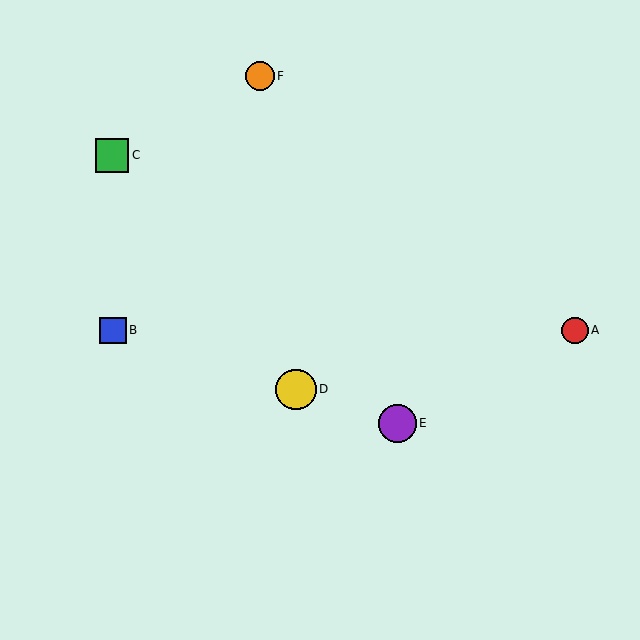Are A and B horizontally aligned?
Yes, both are at y≈330.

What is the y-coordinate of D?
Object D is at y≈389.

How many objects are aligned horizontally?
2 objects (A, B) are aligned horizontally.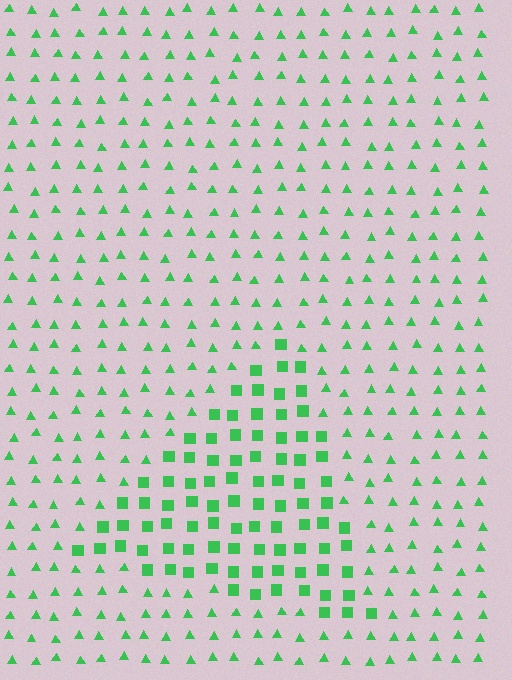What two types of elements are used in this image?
The image uses squares inside the triangle region and triangles outside it.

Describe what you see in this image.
The image is filled with small green elements arranged in a uniform grid. A triangle-shaped region contains squares, while the surrounding area contains triangles. The boundary is defined purely by the change in element shape.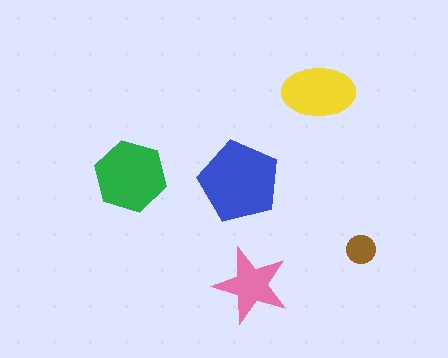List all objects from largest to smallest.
The blue pentagon, the green hexagon, the yellow ellipse, the pink star, the brown circle.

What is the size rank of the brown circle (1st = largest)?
5th.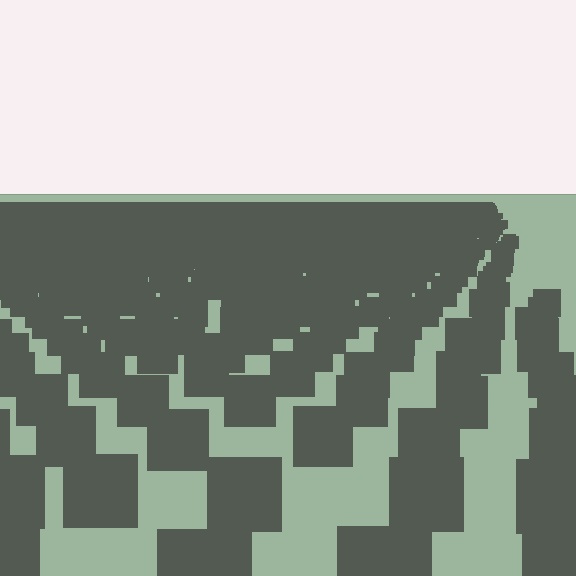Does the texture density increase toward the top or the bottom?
Density increases toward the top.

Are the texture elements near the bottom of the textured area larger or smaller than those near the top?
Larger. Near the bottom, elements are closer to the viewer and appear at a bigger on-screen size.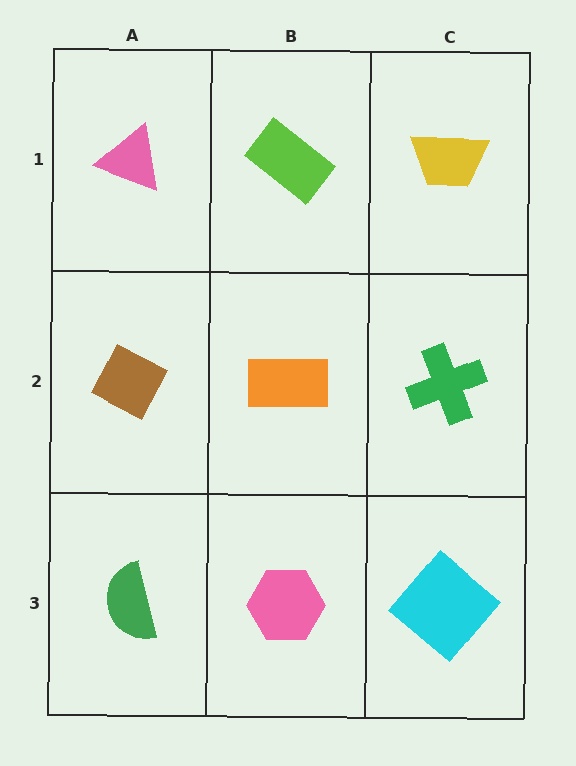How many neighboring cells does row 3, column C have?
2.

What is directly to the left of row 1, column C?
A lime rectangle.